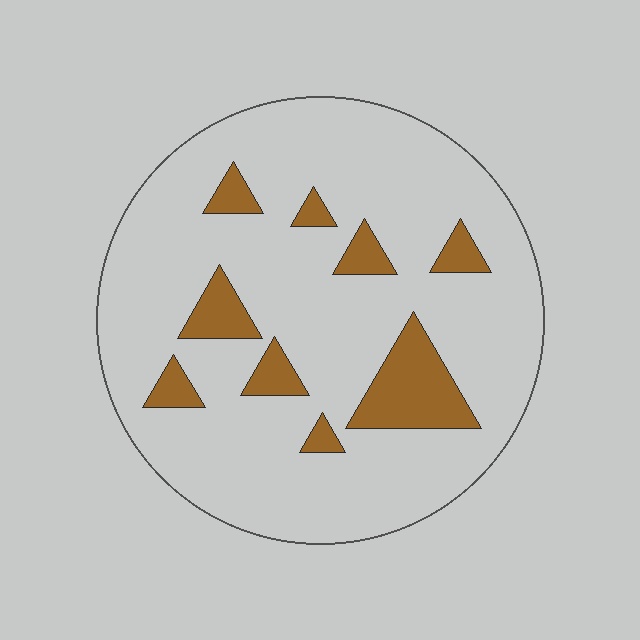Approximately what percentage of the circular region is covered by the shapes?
Approximately 15%.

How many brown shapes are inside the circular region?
9.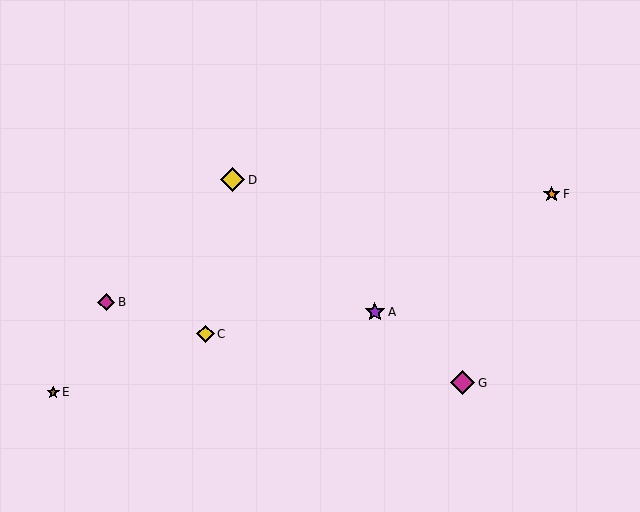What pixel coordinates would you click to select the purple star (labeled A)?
Click at (375, 312) to select the purple star A.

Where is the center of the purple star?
The center of the purple star is at (375, 312).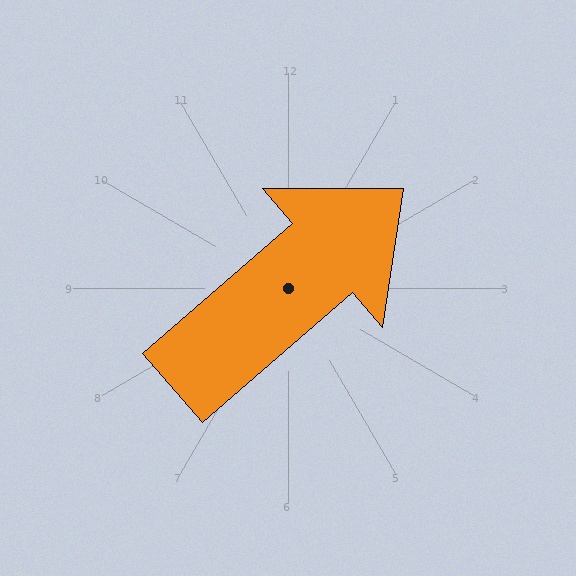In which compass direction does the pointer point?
Northeast.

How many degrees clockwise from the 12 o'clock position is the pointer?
Approximately 49 degrees.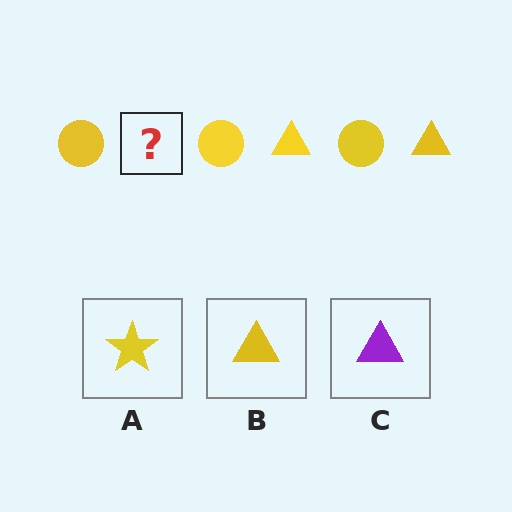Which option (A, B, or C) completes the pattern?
B.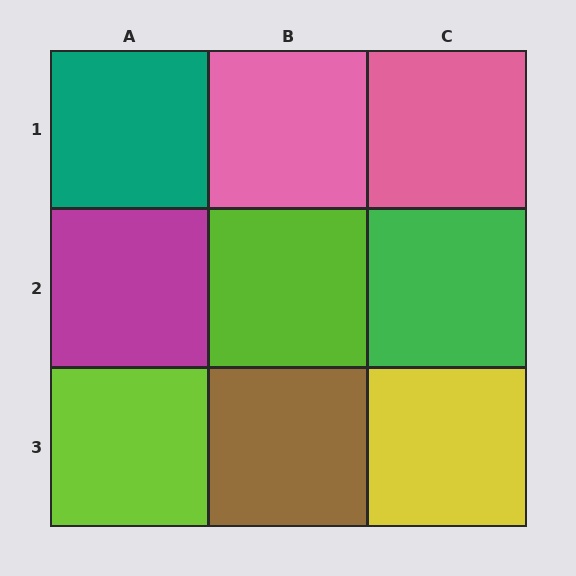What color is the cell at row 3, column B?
Brown.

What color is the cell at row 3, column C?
Yellow.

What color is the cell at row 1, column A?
Teal.